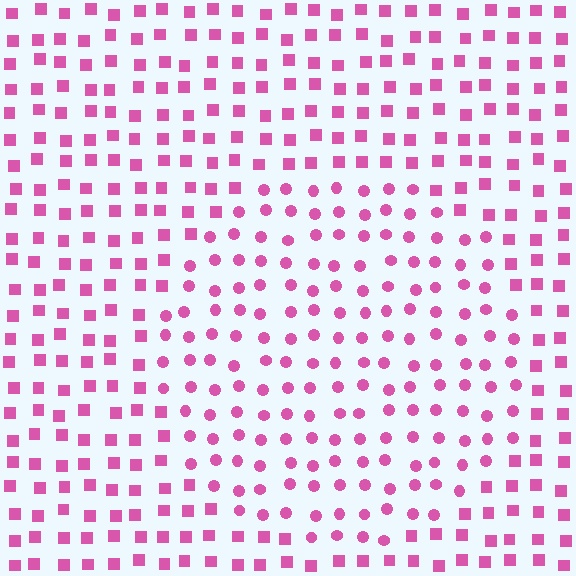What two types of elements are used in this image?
The image uses circles inside the circle region and squares outside it.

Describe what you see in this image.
The image is filled with small pink elements arranged in a uniform grid. A circle-shaped region contains circles, while the surrounding area contains squares. The boundary is defined purely by the change in element shape.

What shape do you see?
I see a circle.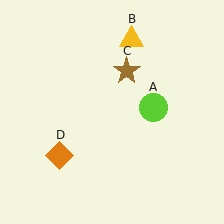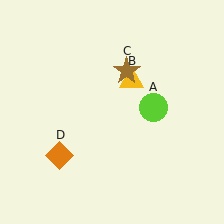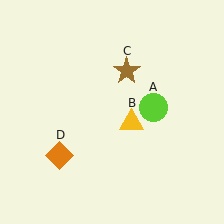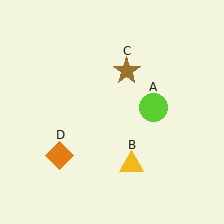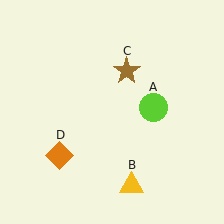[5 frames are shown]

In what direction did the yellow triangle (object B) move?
The yellow triangle (object B) moved down.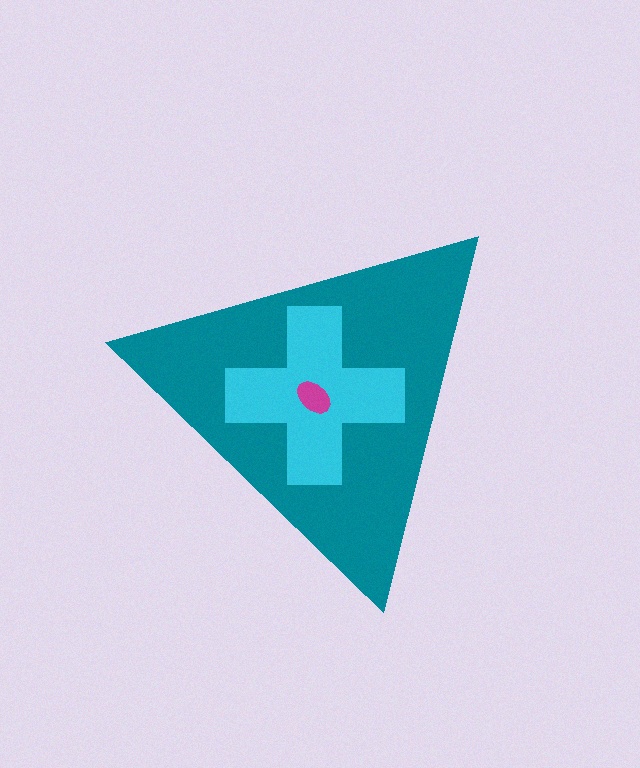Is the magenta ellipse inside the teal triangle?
Yes.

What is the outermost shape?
The teal triangle.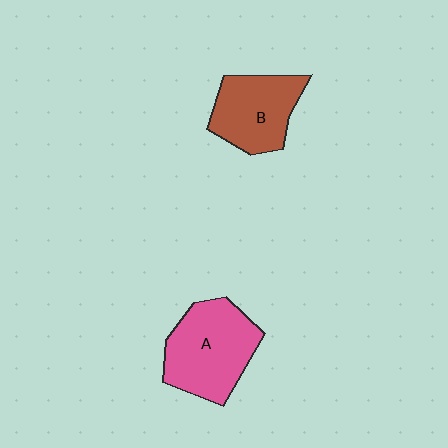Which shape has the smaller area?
Shape B (brown).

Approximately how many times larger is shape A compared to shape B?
Approximately 1.2 times.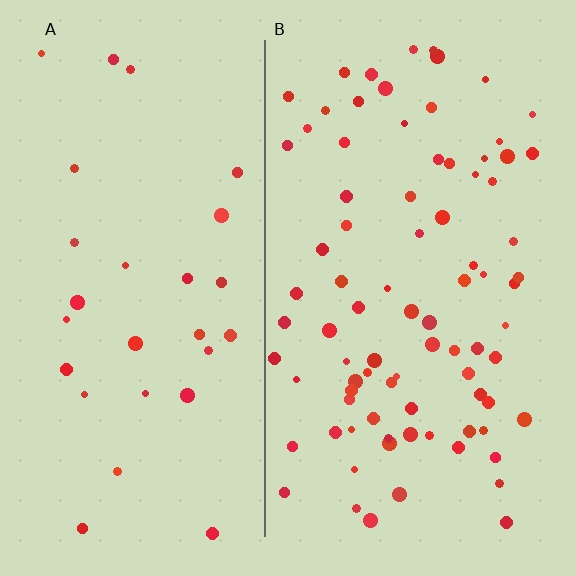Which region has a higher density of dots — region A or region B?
B (the right).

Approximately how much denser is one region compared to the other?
Approximately 3.0× — region B over region A.